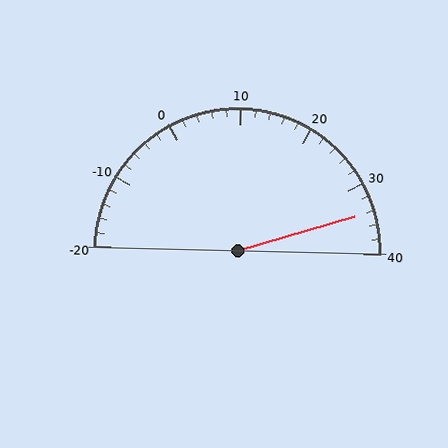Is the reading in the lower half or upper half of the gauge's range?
The reading is in the upper half of the range (-20 to 40).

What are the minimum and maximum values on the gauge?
The gauge ranges from -20 to 40.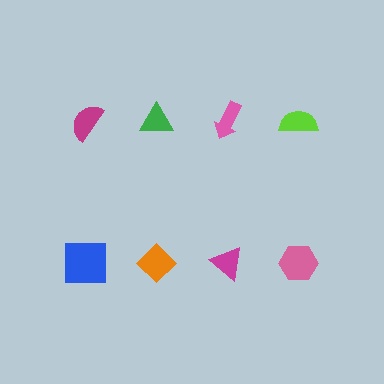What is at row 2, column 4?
A pink hexagon.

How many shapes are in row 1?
4 shapes.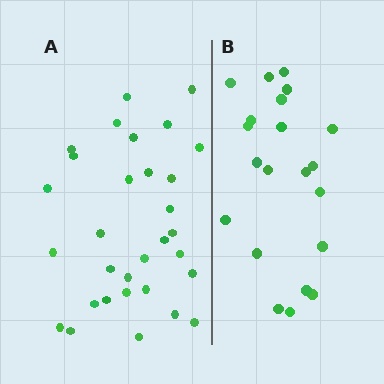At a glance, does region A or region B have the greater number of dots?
Region A (the left region) has more dots.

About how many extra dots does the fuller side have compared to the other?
Region A has roughly 10 or so more dots than region B.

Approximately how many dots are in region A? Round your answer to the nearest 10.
About 30 dots. (The exact count is 31, which rounds to 30.)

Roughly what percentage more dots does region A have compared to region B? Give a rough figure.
About 50% more.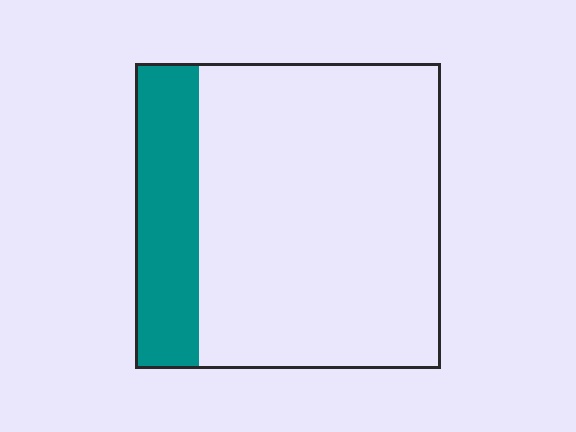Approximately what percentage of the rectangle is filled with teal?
Approximately 20%.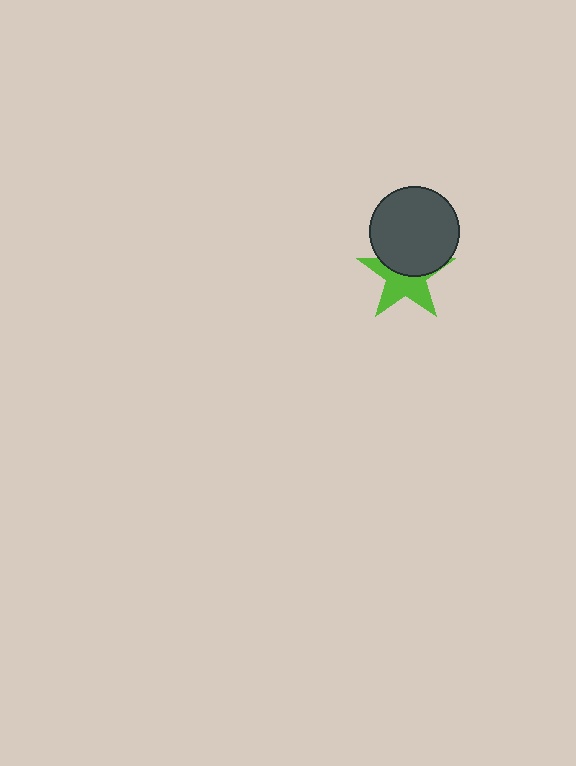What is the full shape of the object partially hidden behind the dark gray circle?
The partially hidden object is a lime star.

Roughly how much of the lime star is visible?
About half of it is visible (roughly 55%).